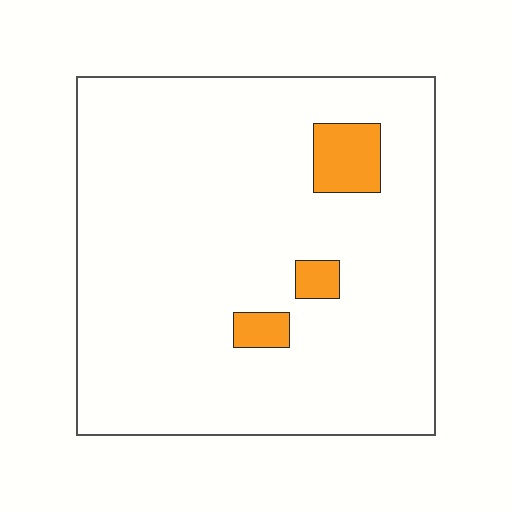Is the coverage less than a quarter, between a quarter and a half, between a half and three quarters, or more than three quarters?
Less than a quarter.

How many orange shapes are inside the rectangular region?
3.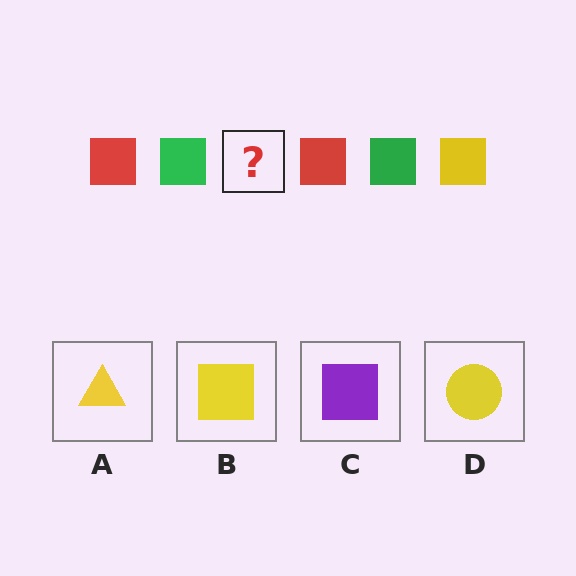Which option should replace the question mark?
Option B.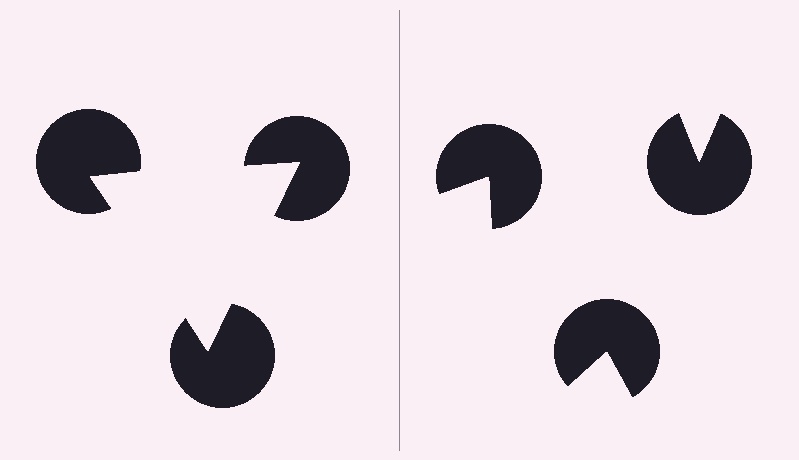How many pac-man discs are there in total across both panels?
6 — 3 on each side.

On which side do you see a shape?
An illusory triangle appears on the left side. On the right side the wedge cuts are rotated, so no coherent shape forms.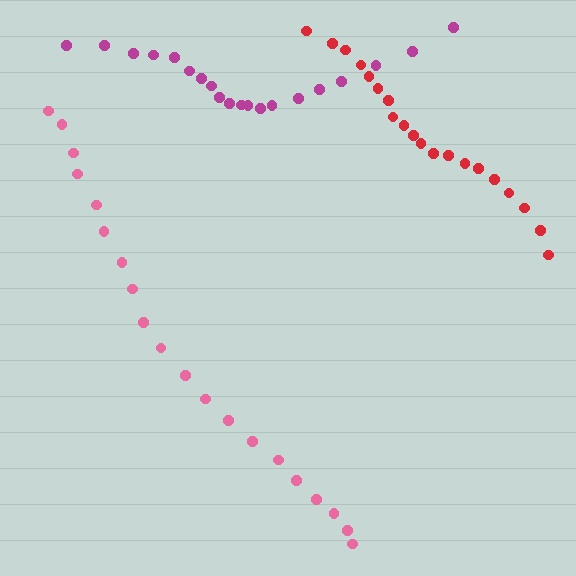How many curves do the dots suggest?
There are 3 distinct paths.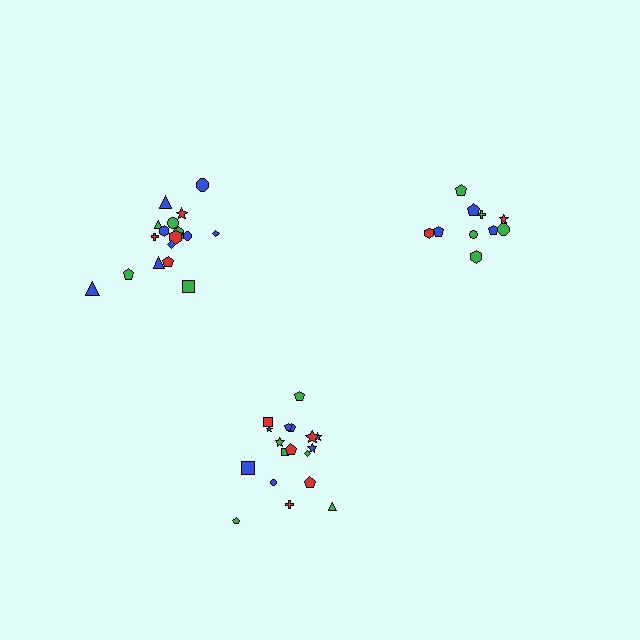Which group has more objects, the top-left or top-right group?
The top-left group.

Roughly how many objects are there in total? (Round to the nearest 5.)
Roughly 45 objects in total.